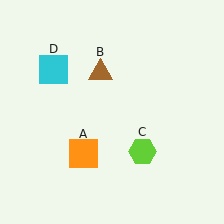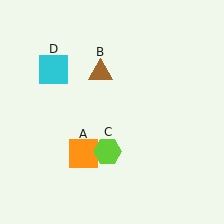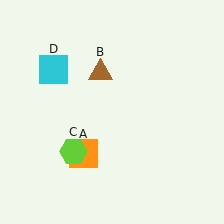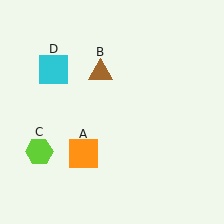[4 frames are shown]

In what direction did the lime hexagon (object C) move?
The lime hexagon (object C) moved left.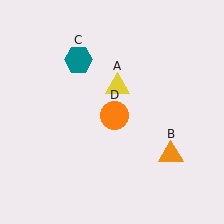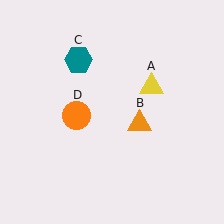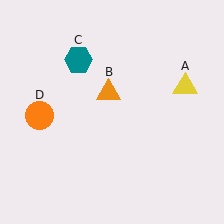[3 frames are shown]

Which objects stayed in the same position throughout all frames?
Teal hexagon (object C) remained stationary.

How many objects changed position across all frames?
3 objects changed position: yellow triangle (object A), orange triangle (object B), orange circle (object D).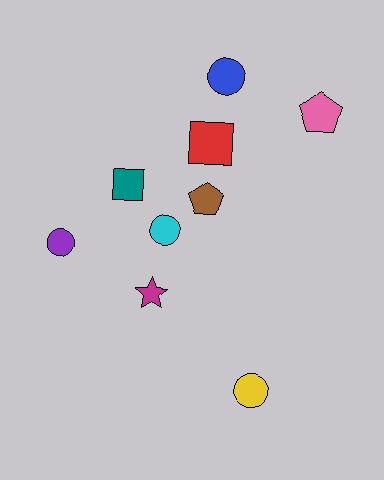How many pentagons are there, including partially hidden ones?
There are 2 pentagons.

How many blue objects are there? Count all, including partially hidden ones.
There is 1 blue object.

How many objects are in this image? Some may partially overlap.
There are 9 objects.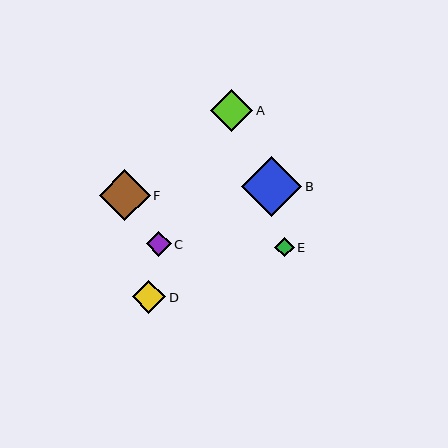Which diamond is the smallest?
Diamond E is the smallest with a size of approximately 19 pixels.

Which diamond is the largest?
Diamond B is the largest with a size of approximately 60 pixels.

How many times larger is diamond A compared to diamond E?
Diamond A is approximately 2.2 times the size of diamond E.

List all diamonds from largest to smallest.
From largest to smallest: B, F, A, D, C, E.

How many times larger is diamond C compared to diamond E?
Diamond C is approximately 1.3 times the size of diamond E.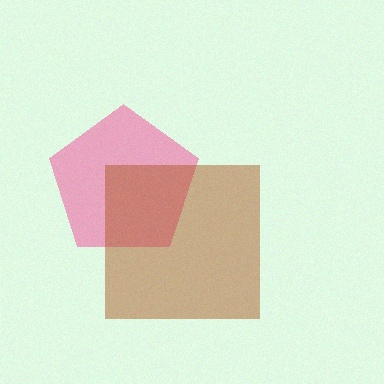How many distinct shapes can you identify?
There are 2 distinct shapes: a pink pentagon, a brown square.